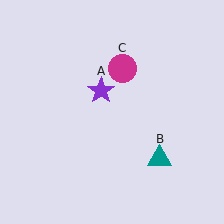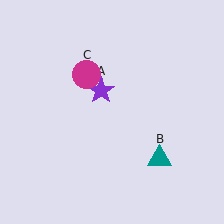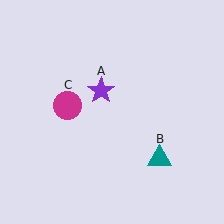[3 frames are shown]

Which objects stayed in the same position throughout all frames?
Purple star (object A) and teal triangle (object B) remained stationary.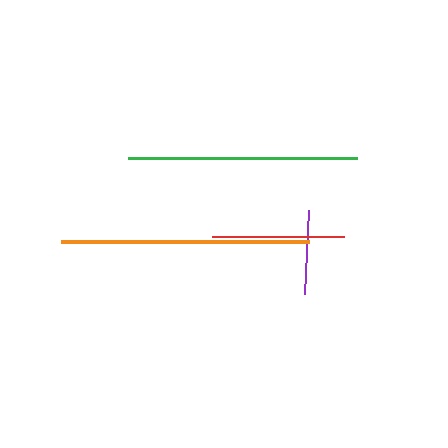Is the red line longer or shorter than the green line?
The green line is longer than the red line.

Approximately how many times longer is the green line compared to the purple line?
The green line is approximately 2.7 times the length of the purple line.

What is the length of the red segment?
The red segment is approximately 132 pixels long.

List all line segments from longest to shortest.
From longest to shortest: orange, green, red, purple.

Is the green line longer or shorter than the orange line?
The orange line is longer than the green line.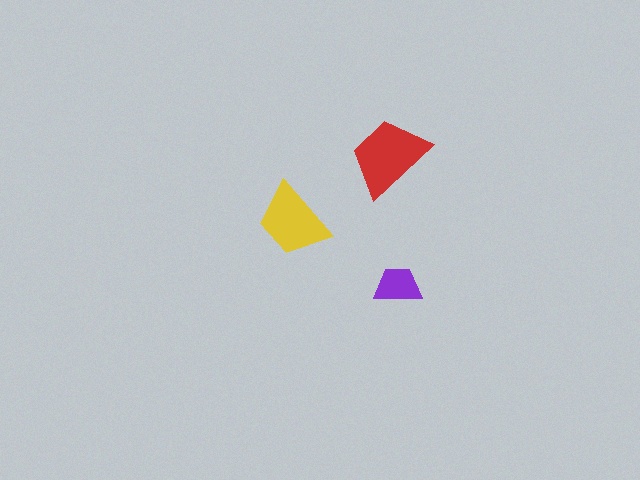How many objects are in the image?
There are 3 objects in the image.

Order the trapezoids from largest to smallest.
the red one, the yellow one, the purple one.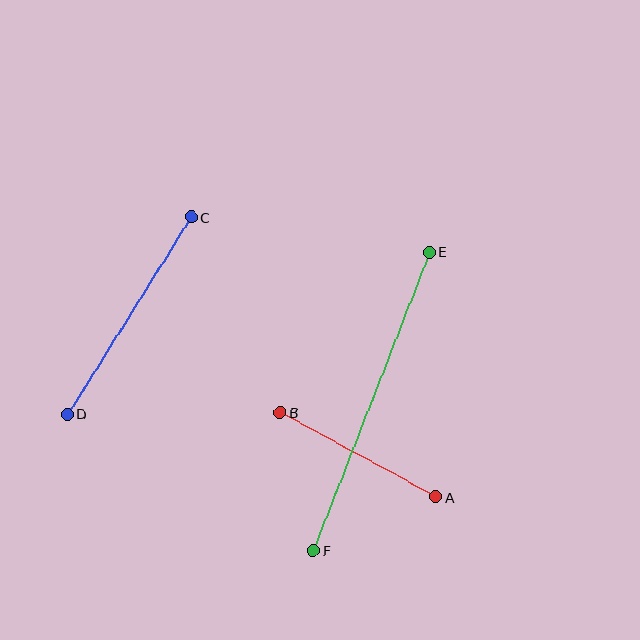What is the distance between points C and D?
The distance is approximately 233 pixels.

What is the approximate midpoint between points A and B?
The midpoint is at approximately (358, 455) pixels.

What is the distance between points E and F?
The distance is approximately 320 pixels.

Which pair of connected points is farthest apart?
Points E and F are farthest apart.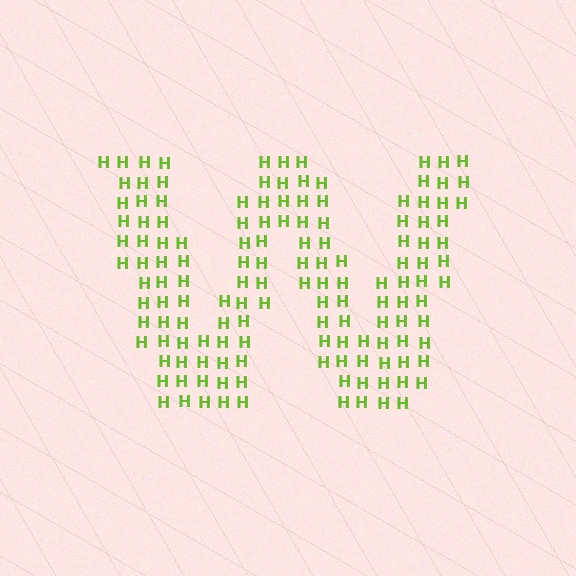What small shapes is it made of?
It is made of small letter H's.